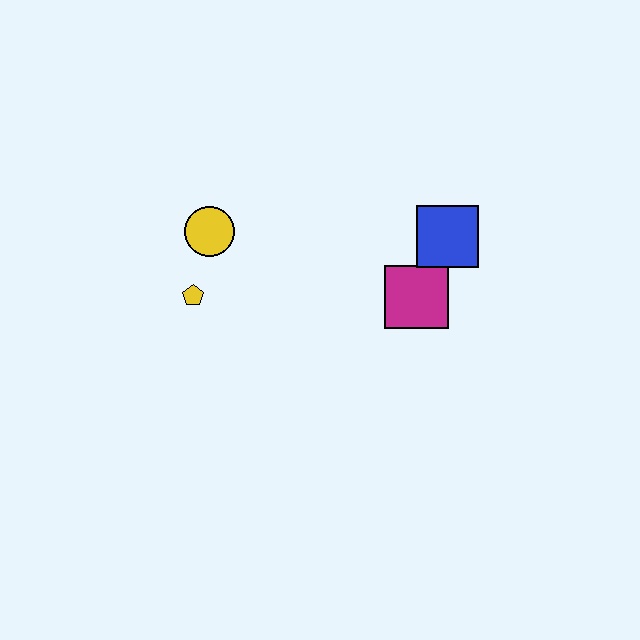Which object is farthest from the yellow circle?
The blue square is farthest from the yellow circle.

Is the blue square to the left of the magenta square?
No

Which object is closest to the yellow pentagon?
The yellow circle is closest to the yellow pentagon.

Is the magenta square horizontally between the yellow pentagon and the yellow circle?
No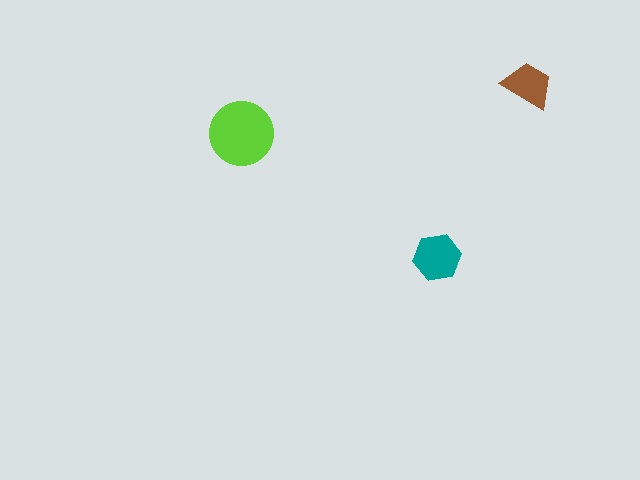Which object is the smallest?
The brown trapezoid.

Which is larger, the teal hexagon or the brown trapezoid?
The teal hexagon.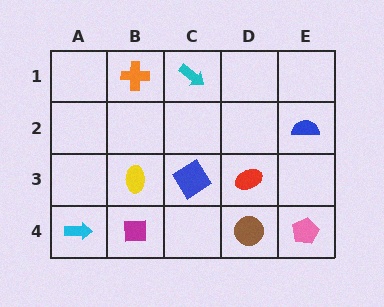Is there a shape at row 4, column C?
No, that cell is empty.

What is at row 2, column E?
A blue semicircle.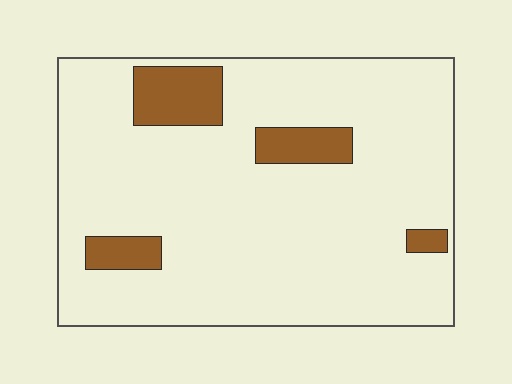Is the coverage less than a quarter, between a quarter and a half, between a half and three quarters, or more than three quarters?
Less than a quarter.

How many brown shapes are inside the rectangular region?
4.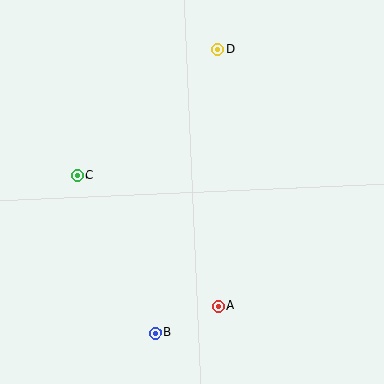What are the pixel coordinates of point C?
Point C is at (78, 176).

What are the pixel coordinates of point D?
Point D is at (218, 49).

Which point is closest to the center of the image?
Point C at (78, 176) is closest to the center.